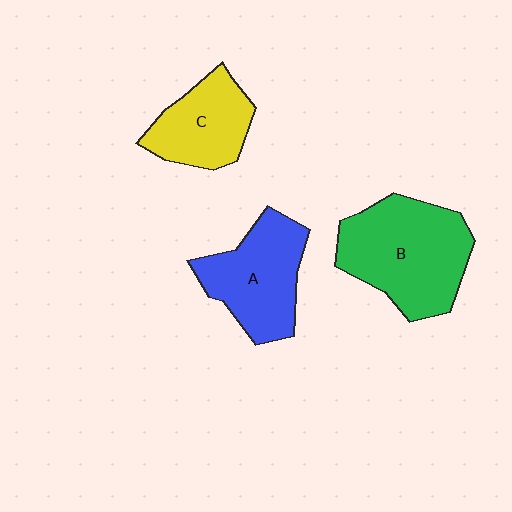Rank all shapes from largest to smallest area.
From largest to smallest: B (green), A (blue), C (yellow).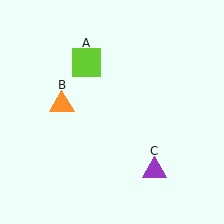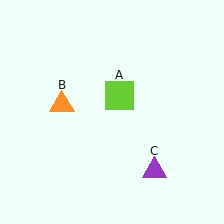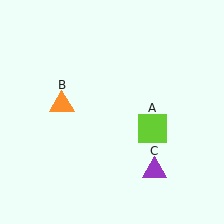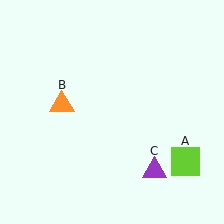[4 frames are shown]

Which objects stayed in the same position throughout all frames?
Orange triangle (object B) and purple triangle (object C) remained stationary.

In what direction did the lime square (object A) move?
The lime square (object A) moved down and to the right.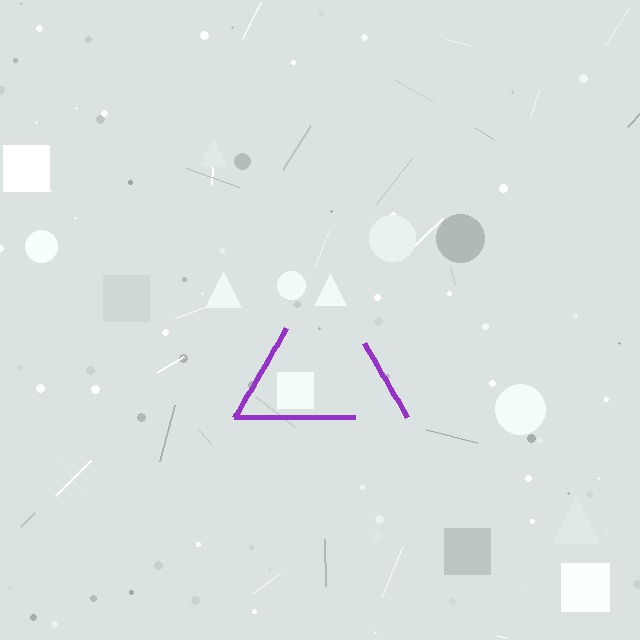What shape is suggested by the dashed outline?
The dashed outline suggests a triangle.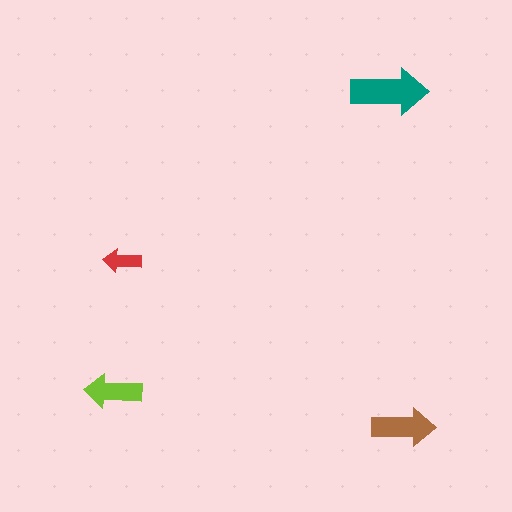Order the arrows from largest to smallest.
the teal one, the brown one, the lime one, the red one.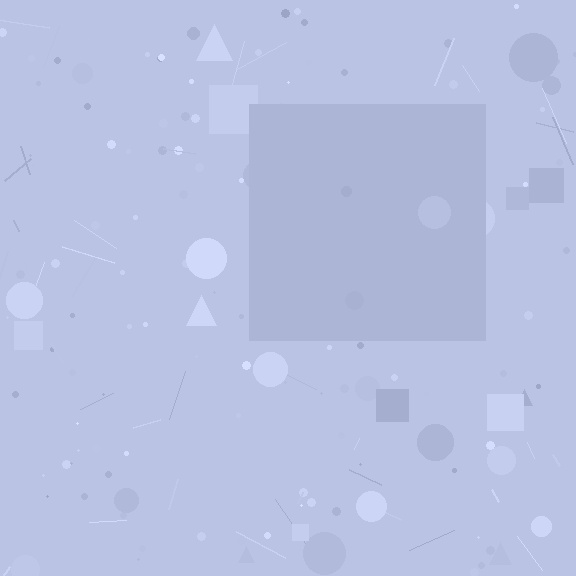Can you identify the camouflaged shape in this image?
The camouflaged shape is a square.